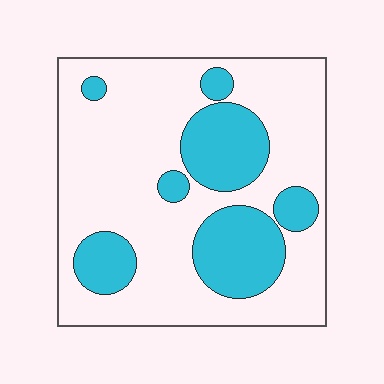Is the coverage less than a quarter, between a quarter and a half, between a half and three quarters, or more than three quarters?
Between a quarter and a half.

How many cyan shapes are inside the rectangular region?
7.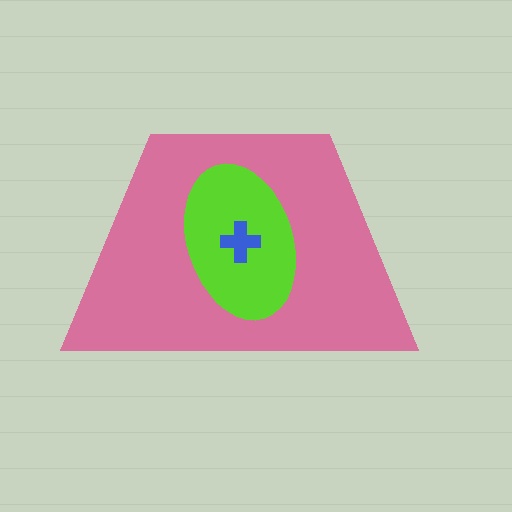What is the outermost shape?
The pink trapezoid.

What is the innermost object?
The blue cross.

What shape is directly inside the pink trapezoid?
The lime ellipse.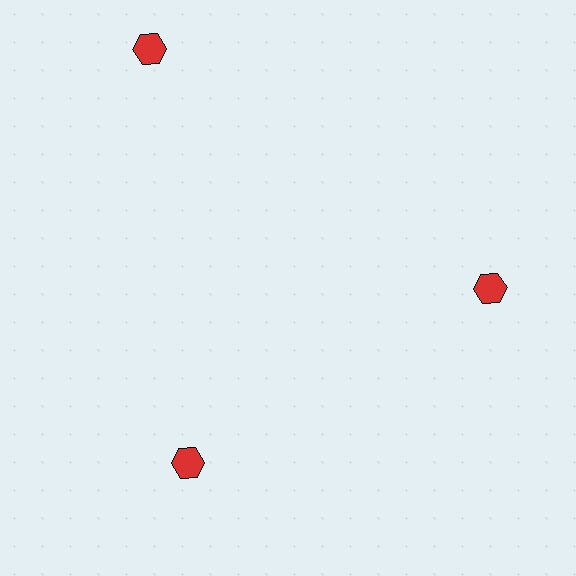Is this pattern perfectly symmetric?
No. The 3 red hexagons are arranged in a ring, but one element near the 11 o'clock position is pushed outward from the center, breaking the 3-fold rotational symmetry.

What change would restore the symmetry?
The symmetry would be restored by moving it inward, back onto the ring so that all 3 hexagons sit at equal angles and equal distance from the center.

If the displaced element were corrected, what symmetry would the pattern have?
It would have 3-fold rotational symmetry — the pattern would map onto itself every 120 degrees.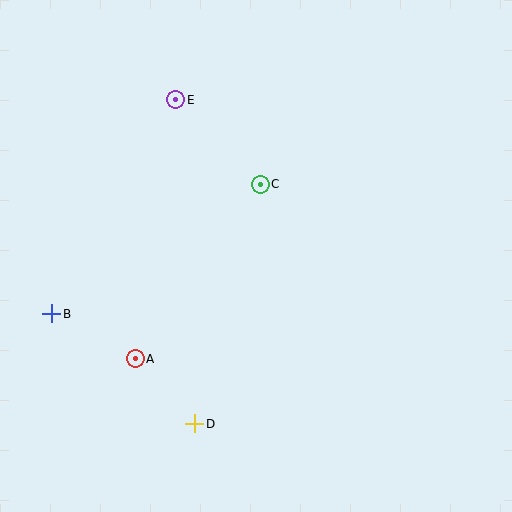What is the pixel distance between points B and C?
The distance between B and C is 245 pixels.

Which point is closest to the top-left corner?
Point E is closest to the top-left corner.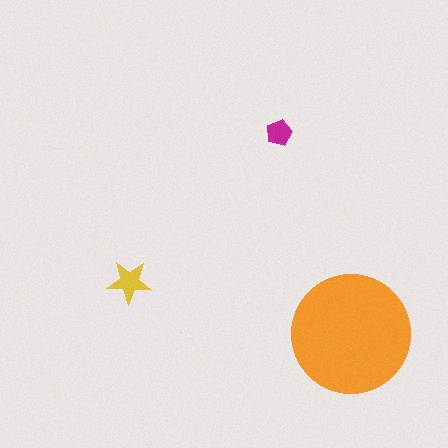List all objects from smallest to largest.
The magenta pentagon, the yellow star, the orange circle.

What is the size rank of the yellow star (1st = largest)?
2nd.